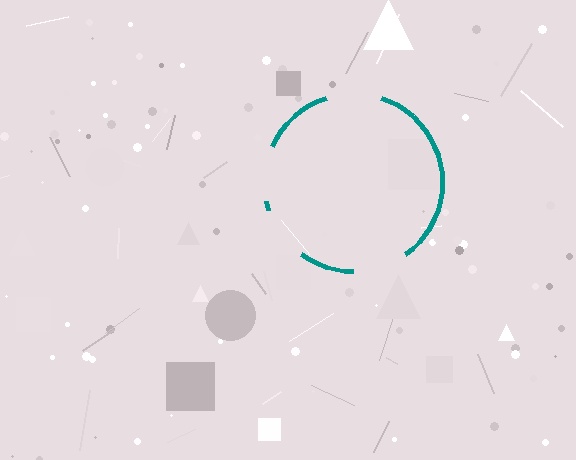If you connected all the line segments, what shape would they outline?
They would outline a circle.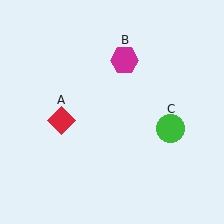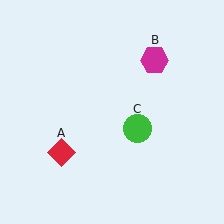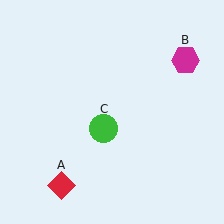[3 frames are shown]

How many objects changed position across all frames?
3 objects changed position: red diamond (object A), magenta hexagon (object B), green circle (object C).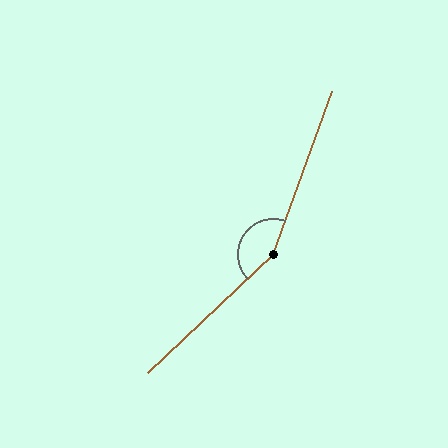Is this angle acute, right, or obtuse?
It is obtuse.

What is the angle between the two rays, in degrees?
Approximately 153 degrees.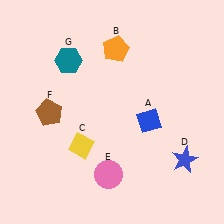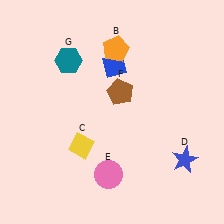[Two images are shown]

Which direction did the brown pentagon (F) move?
The brown pentagon (F) moved right.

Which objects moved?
The objects that moved are: the blue diamond (A), the brown pentagon (F).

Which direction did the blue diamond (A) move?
The blue diamond (A) moved up.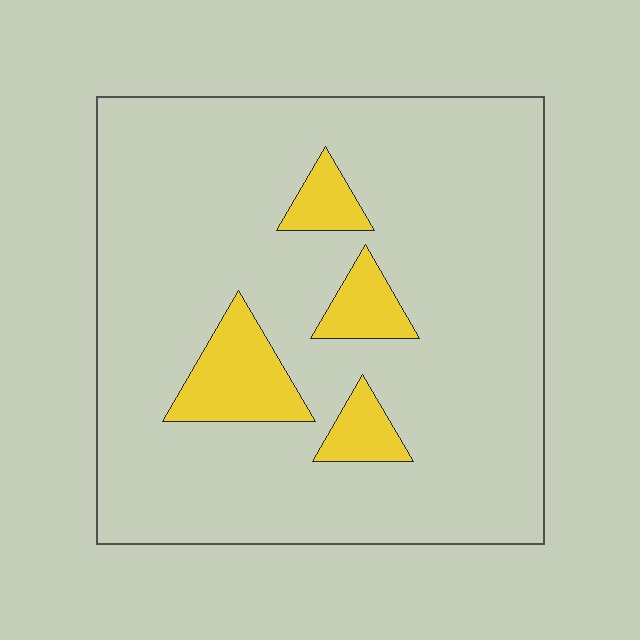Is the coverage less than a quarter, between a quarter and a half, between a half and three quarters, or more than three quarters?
Less than a quarter.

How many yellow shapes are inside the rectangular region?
4.